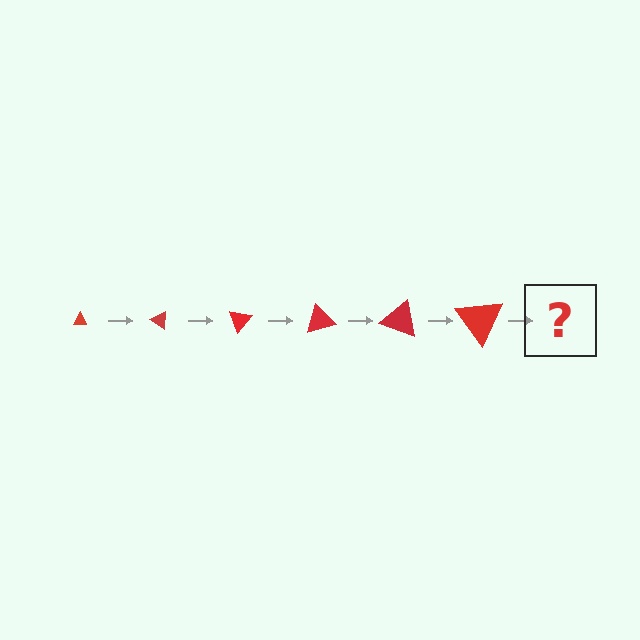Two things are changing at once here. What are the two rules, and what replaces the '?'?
The two rules are that the triangle grows larger each step and it rotates 35 degrees each step. The '?' should be a triangle, larger than the previous one and rotated 210 degrees from the start.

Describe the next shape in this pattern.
It should be a triangle, larger than the previous one and rotated 210 degrees from the start.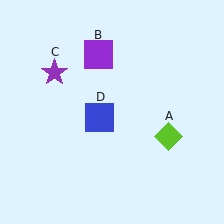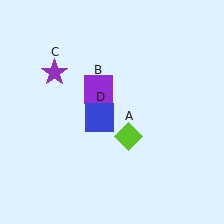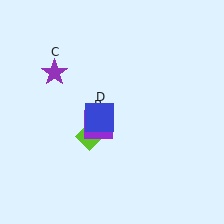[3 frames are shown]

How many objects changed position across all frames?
2 objects changed position: lime diamond (object A), purple square (object B).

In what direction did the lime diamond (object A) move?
The lime diamond (object A) moved left.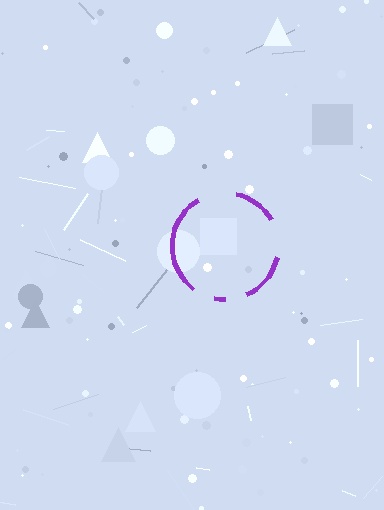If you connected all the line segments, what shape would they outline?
They would outline a circle.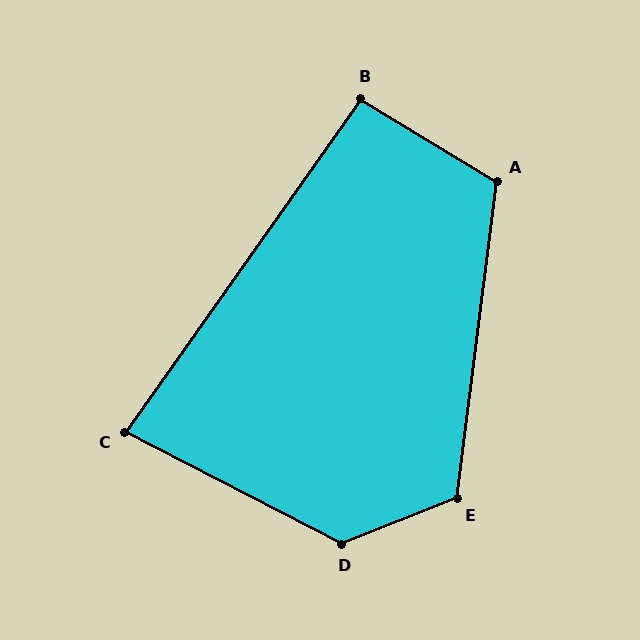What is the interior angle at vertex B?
Approximately 94 degrees (approximately right).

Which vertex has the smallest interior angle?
C, at approximately 82 degrees.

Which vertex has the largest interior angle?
D, at approximately 131 degrees.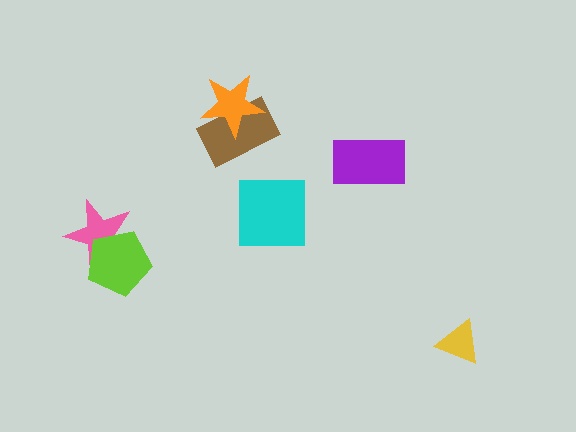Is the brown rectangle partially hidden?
Yes, it is partially covered by another shape.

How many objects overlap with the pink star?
1 object overlaps with the pink star.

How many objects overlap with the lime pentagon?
1 object overlaps with the lime pentagon.